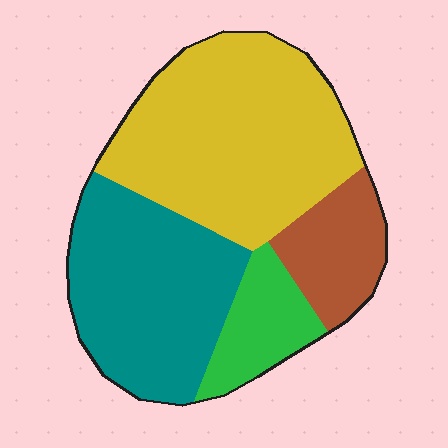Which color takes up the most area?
Yellow, at roughly 45%.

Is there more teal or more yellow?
Yellow.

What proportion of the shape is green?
Green takes up about one eighth (1/8) of the shape.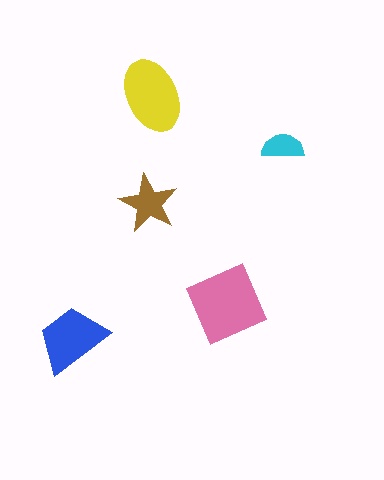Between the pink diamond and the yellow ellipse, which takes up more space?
The pink diamond.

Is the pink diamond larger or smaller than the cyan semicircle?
Larger.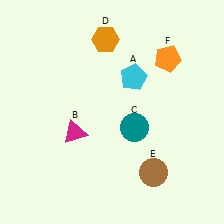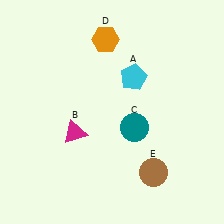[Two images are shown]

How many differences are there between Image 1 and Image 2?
There is 1 difference between the two images.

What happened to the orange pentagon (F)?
The orange pentagon (F) was removed in Image 2. It was in the top-right area of Image 1.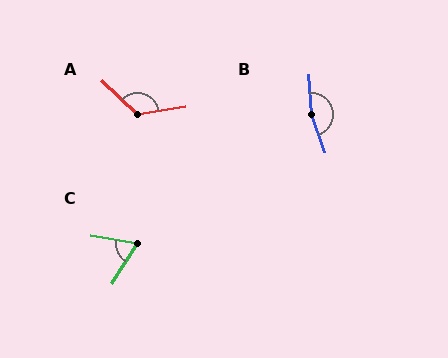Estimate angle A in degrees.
Approximately 127 degrees.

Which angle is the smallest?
C, at approximately 67 degrees.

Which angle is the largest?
B, at approximately 164 degrees.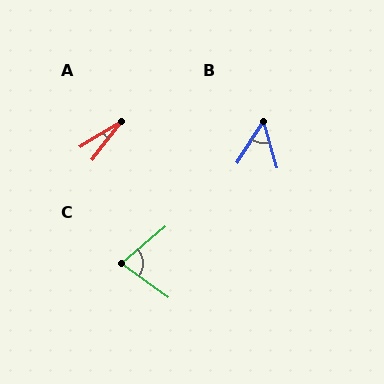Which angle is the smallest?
A, at approximately 20 degrees.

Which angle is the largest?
C, at approximately 76 degrees.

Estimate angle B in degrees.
Approximately 48 degrees.